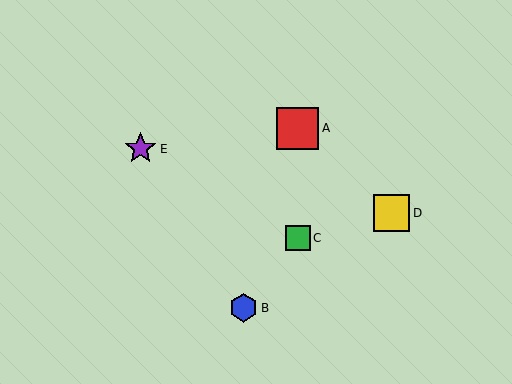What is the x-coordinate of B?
Object B is at x≈244.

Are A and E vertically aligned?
No, A is at x≈298 and E is at x≈141.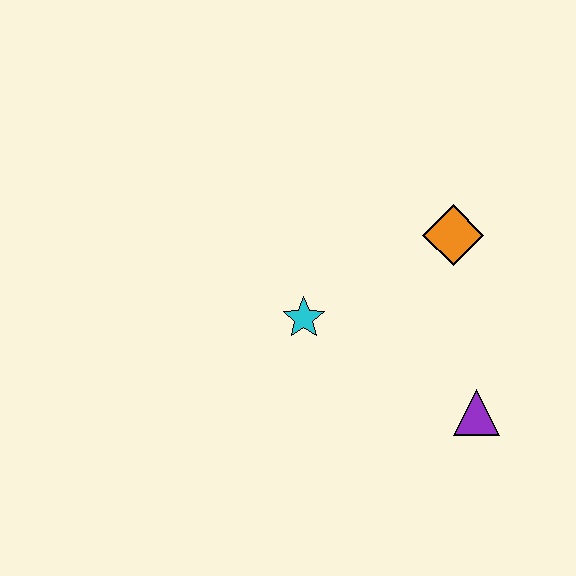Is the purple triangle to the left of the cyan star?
No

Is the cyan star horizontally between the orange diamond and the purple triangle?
No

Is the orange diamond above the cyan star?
Yes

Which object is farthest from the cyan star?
The purple triangle is farthest from the cyan star.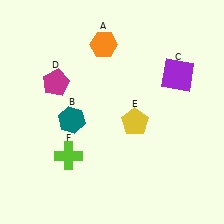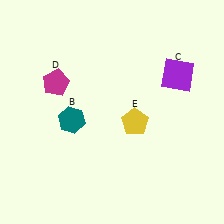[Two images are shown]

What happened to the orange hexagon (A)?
The orange hexagon (A) was removed in Image 2. It was in the top-left area of Image 1.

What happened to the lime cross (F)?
The lime cross (F) was removed in Image 2. It was in the bottom-left area of Image 1.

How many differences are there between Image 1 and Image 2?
There are 2 differences between the two images.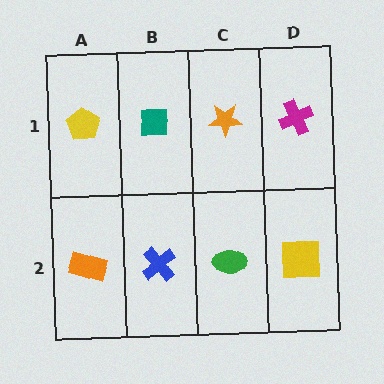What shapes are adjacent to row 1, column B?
A blue cross (row 2, column B), a yellow pentagon (row 1, column A), an orange star (row 1, column C).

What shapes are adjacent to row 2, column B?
A teal square (row 1, column B), an orange rectangle (row 2, column A), a green ellipse (row 2, column C).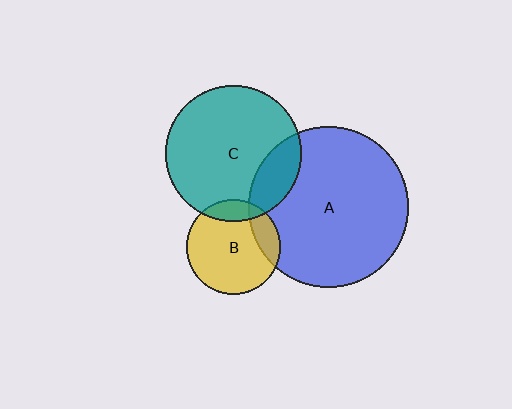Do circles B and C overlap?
Yes.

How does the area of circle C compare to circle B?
Approximately 2.1 times.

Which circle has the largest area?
Circle A (blue).